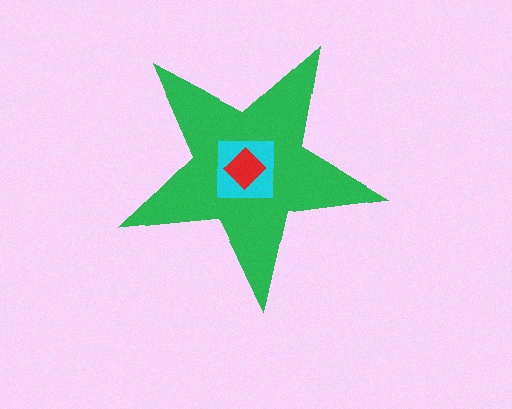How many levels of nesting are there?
3.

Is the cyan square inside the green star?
Yes.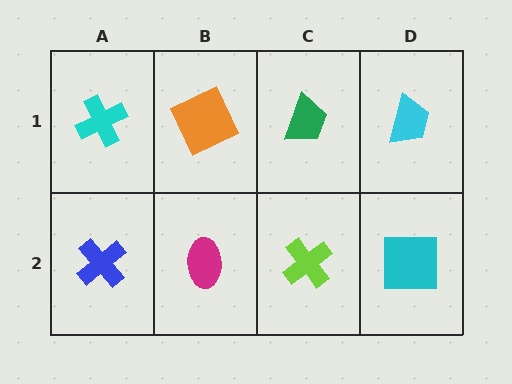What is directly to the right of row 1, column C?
A cyan trapezoid.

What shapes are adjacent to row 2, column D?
A cyan trapezoid (row 1, column D), a lime cross (row 2, column C).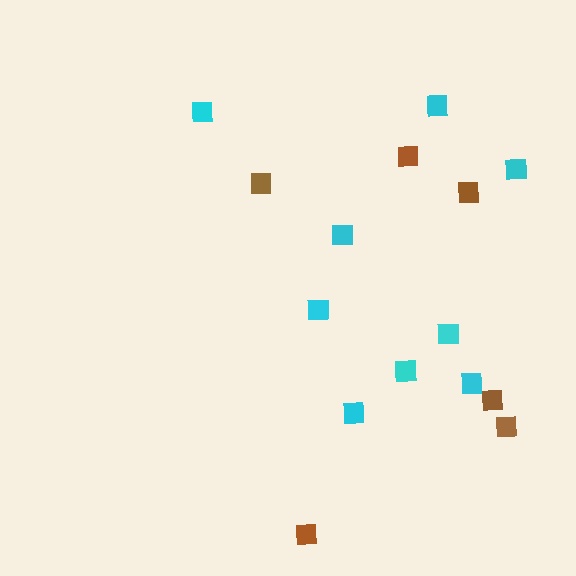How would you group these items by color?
There are 2 groups: one group of brown squares (6) and one group of cyan squares (9).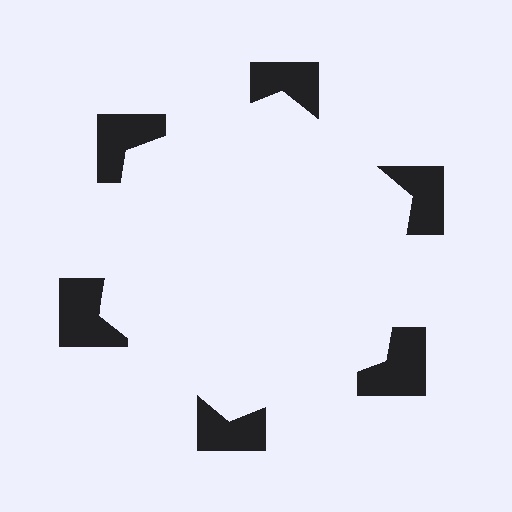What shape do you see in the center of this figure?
An illusory hexagon — its edges are inferred from the aligned wedge cuts in the notched squares, not physically drawn.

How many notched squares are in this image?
There are 6 — one at each vertex of the illusory hexagon.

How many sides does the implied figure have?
6 sides.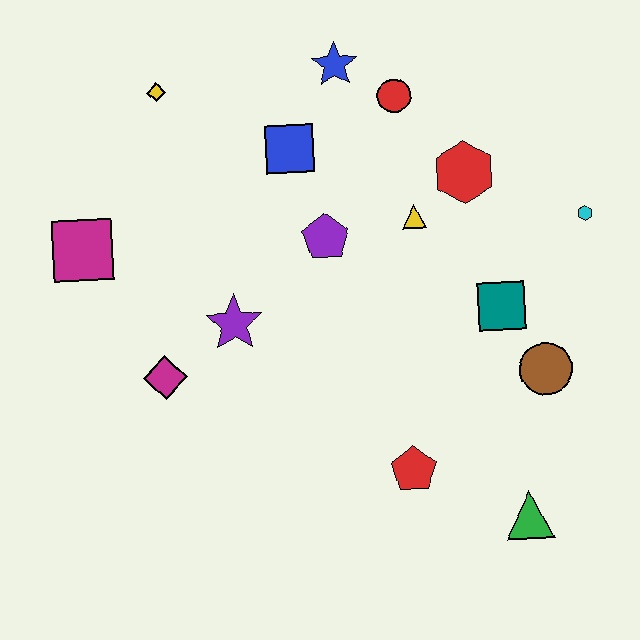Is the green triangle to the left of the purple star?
No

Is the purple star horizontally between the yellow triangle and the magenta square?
Yes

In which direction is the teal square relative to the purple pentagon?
The teal square is to the right of the purple pentagon.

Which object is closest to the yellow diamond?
The blue square is closest to the yellow diamond.